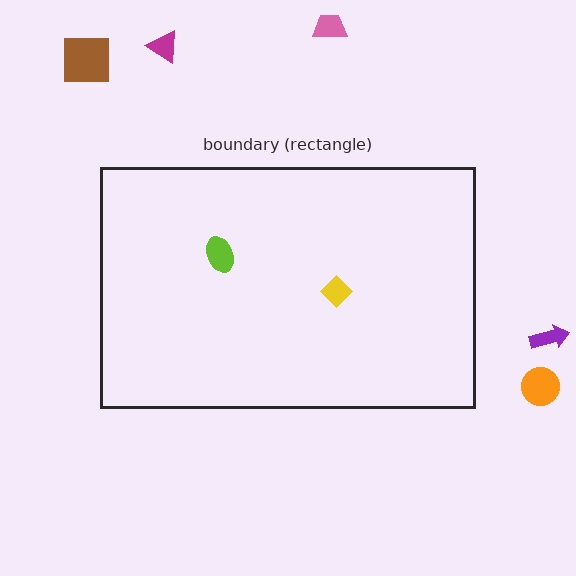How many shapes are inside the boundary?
2 inside, 5 outside.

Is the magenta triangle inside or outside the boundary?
Outside.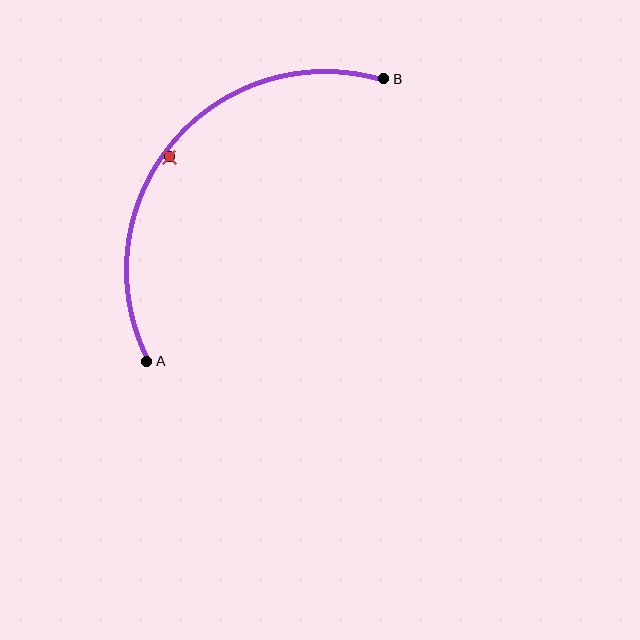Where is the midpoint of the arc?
The arc midpoint is the point on the curve farthest from the straight line joining A and B. It sits above and to the left of that line.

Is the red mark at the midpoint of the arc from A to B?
No — the red mark does not lie on the arc at all. It sits slightly inside the curve.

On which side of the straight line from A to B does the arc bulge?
The arc bulges above and to the left of the straight line connecting A and B.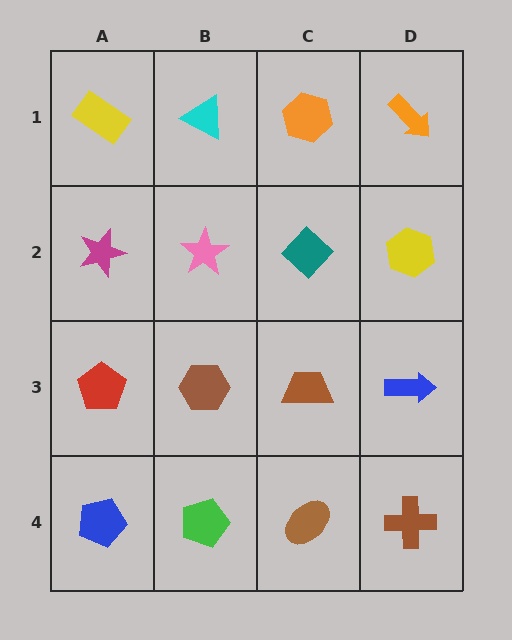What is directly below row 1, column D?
A yellow hexagon.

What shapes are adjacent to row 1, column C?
A teal diamond (row 2, column C), a cyan triangle (row 1, column B), an orange arrow (row 1, column D).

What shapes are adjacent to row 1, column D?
A yellow hexagon (row 2, column D), an orange hexagon (row 1, column C).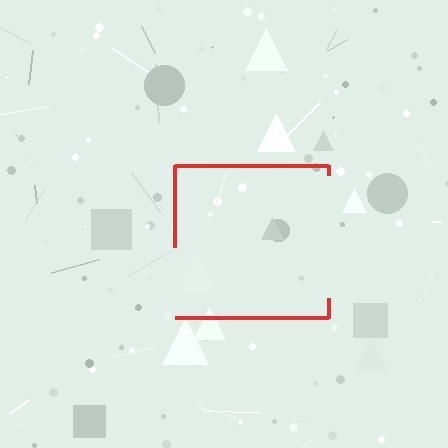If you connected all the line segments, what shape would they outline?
They would outline a square.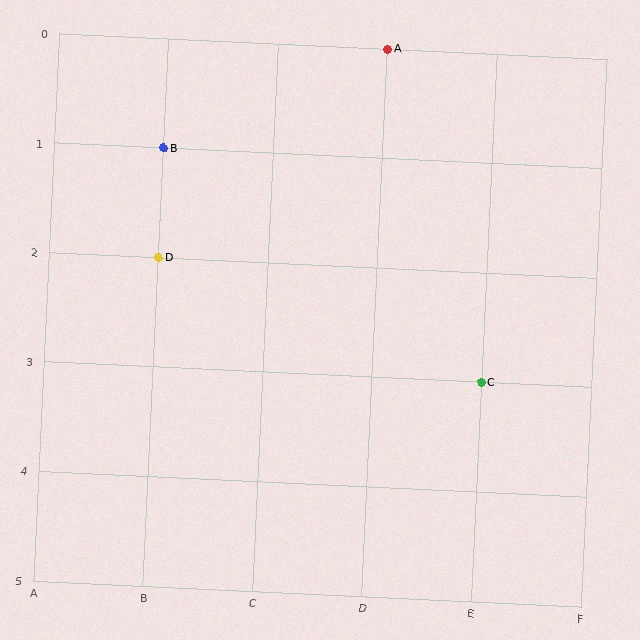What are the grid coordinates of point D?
Point D is at grid coordinates (B, 2).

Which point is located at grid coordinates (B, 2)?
Point D is at (B, 2).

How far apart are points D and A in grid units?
Points D and A are 2 columns and 2 rows apart (about 2.8 grid units diagonally).